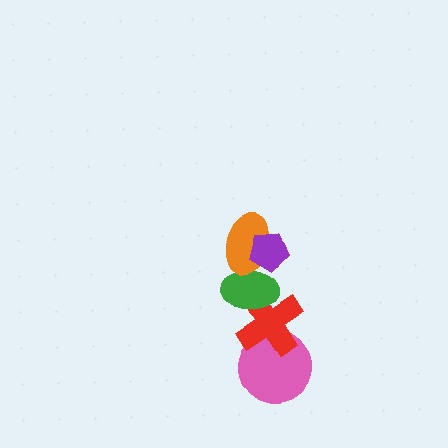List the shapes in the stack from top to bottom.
From top to bottom: the purple pentagon, the orange ellipse, the green ellipse, the red cross, the pink circle.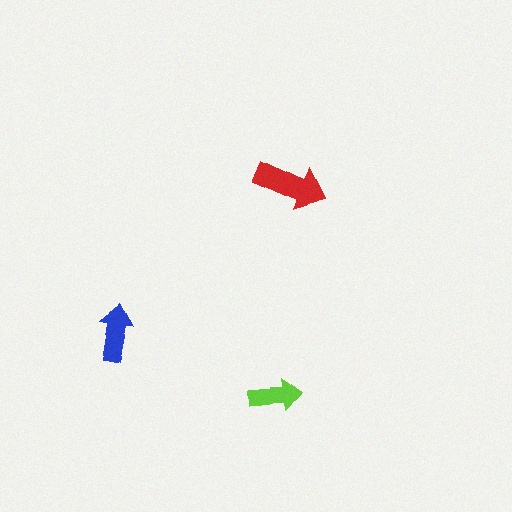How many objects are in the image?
There are 3 objects in the image.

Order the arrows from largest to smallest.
the red one, the blue one, the lime one.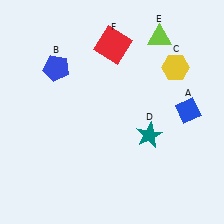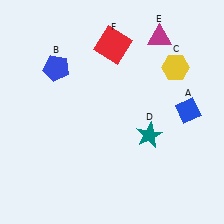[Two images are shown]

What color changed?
The triangle (E) changed from lime in Image 1 to magenta in Image 2.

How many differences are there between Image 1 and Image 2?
There is 1 difference between the two images.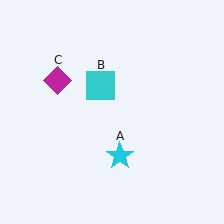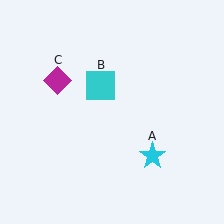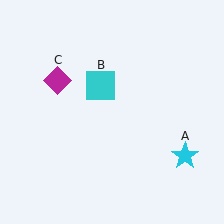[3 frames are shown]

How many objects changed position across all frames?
1 object changed position: cyan star (object A).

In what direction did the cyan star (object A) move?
The cyan star (object A) moved right.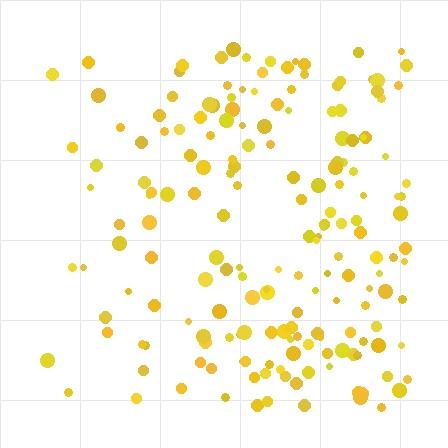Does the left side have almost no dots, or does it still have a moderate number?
Still a moderate number, just noticeably fewer than the right.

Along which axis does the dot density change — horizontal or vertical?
Horizontal.